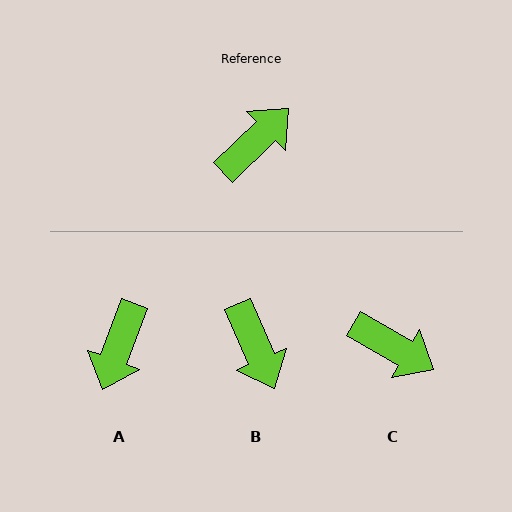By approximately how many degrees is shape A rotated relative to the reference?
Approximately 154 degrees clockwise.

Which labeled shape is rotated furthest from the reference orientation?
A, about 154 degrees away.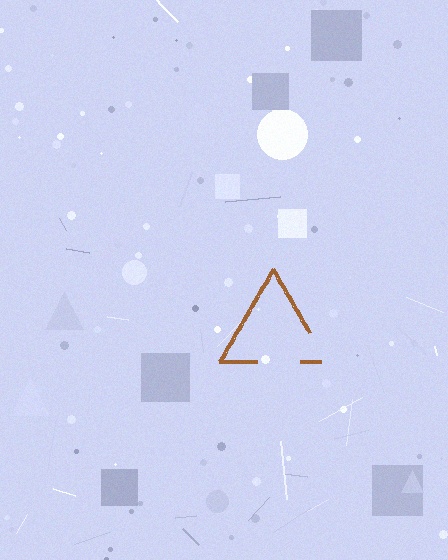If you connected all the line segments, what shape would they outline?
They would outline a triangle.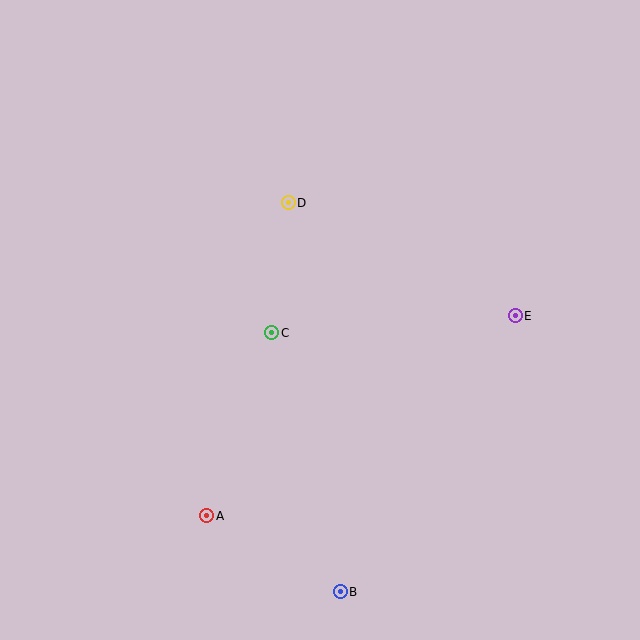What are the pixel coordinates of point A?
Point A is at (207, 516).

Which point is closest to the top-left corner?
Point D is closest to the top-left corner.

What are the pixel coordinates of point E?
Point E is at (515, 316).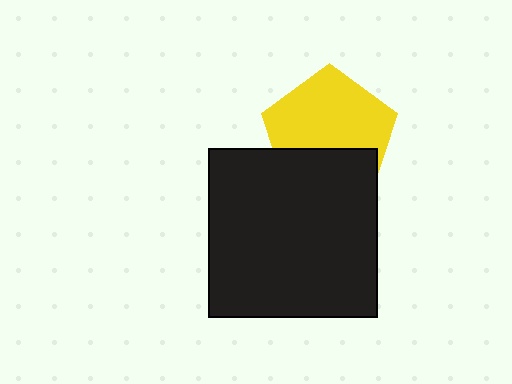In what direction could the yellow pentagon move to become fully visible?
The yellow pentagon could move up. That would shift it out from behind the black square entirely.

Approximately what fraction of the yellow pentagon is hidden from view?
Roughly 36% of the yellow pentagon is hidden behind the black square.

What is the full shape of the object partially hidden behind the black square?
The partially hidden object is a yellow pentagon.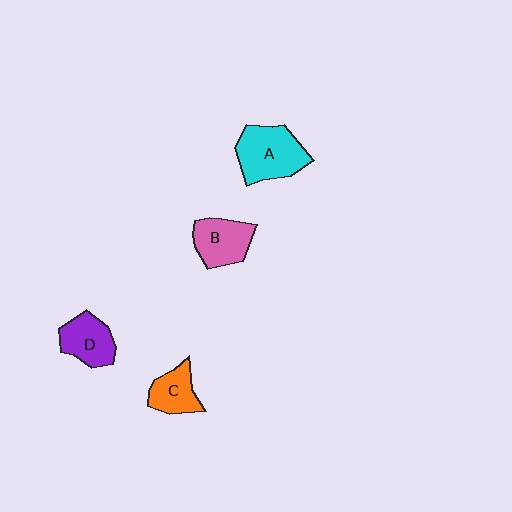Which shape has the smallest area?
Shape C (orange).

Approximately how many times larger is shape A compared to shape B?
Approximately 1.4 times.